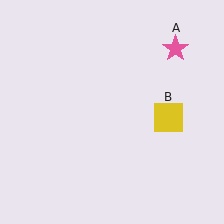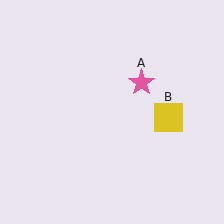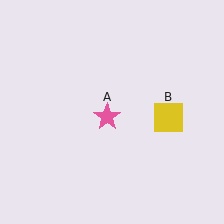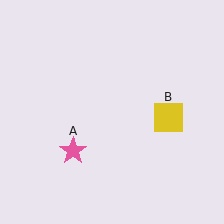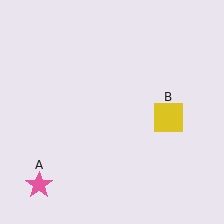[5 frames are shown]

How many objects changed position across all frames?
1 object changed position: pink star (object A).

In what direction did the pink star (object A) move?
The pink star (object A) moved down and to the left.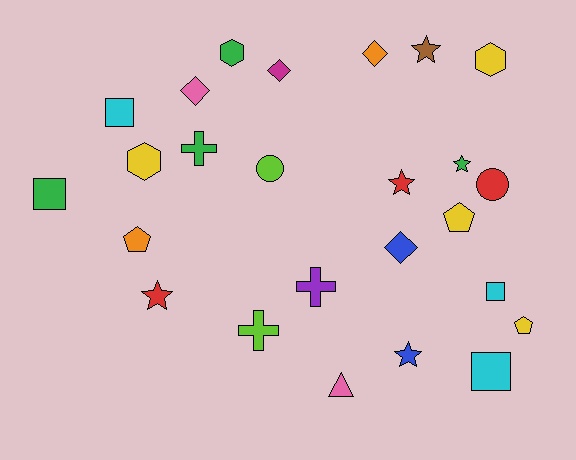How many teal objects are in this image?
There are no teal objects.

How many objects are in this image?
There are 25 objects.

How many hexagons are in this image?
There are 3 hexagons.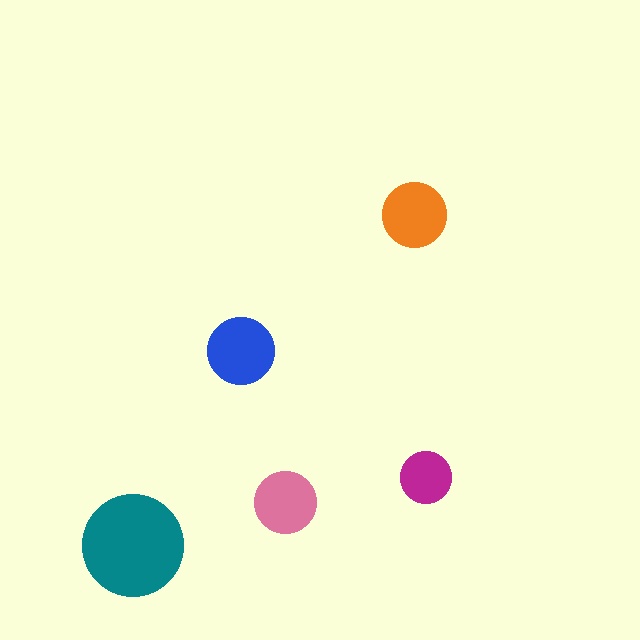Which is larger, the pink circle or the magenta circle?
The pink one.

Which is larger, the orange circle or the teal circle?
The teal one.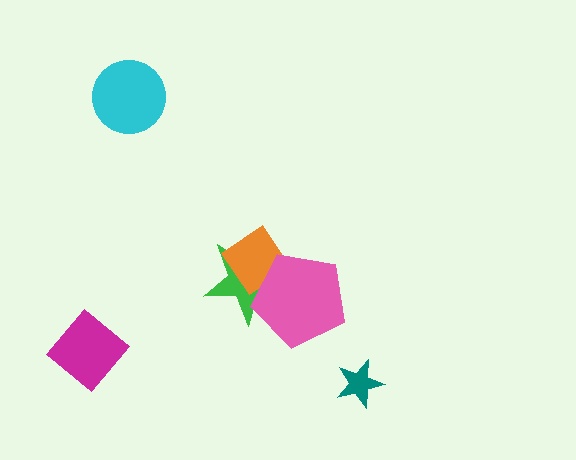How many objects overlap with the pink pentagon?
2 objects overlap with the pink pentagon.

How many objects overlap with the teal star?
0 objects overlap with the teal star.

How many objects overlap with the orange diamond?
2 objects overlap with the orange diamond.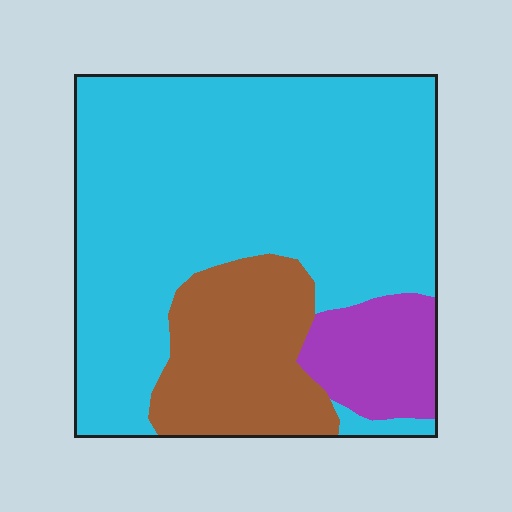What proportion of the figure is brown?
Brown takes up between a sixth and a third of the figure.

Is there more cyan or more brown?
Cyan.